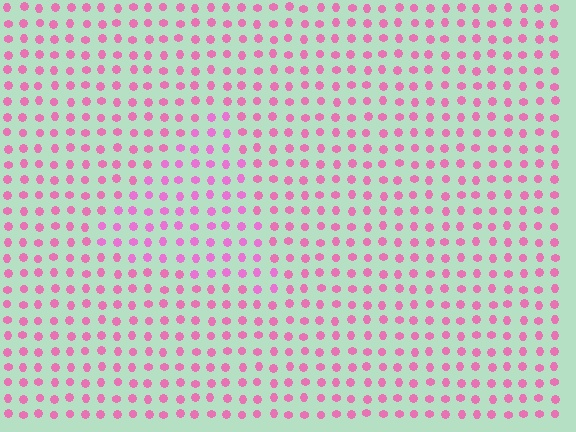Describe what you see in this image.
The image is filled with small pink elements in a uniform arrangement. A triangle-shaped region is visible where the elements are tinted to a slightly different hue, forming a subtle color boundary.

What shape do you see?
I see a triangle.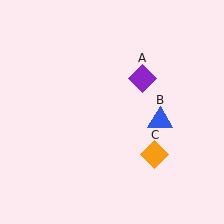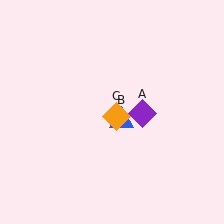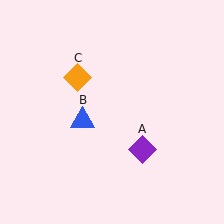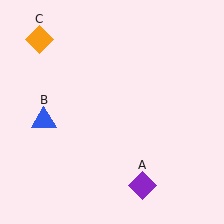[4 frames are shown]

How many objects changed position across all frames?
3 objects changed position: purple diamond (object A), blue triangle (object B), orange diamond (object C).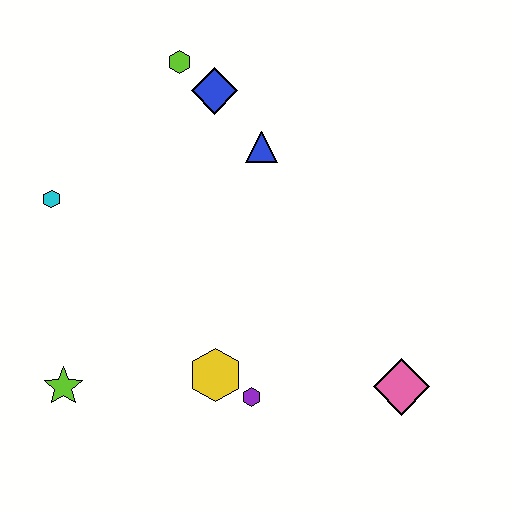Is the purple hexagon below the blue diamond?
Yes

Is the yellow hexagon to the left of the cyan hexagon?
No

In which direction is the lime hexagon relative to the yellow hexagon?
The lime hexagon is above the yellow hexagon.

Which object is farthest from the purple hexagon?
The lime hexagon is farthest from the purple hexagon.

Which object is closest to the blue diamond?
The lime hexagon is closest to the blue diamond.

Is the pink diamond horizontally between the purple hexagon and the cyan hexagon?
No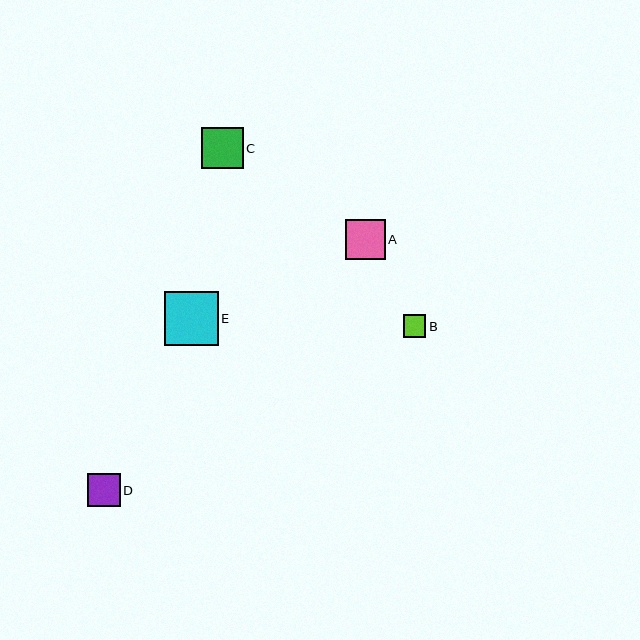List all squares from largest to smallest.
From largest to smallest: E, C, A, D, B.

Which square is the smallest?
Square B is the smallest with a size of approximately 23 pixels.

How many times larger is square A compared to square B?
Square A is approximately 1.7 times the size of square B.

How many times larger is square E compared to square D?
Square E is approximately 1.7 times the size of square D.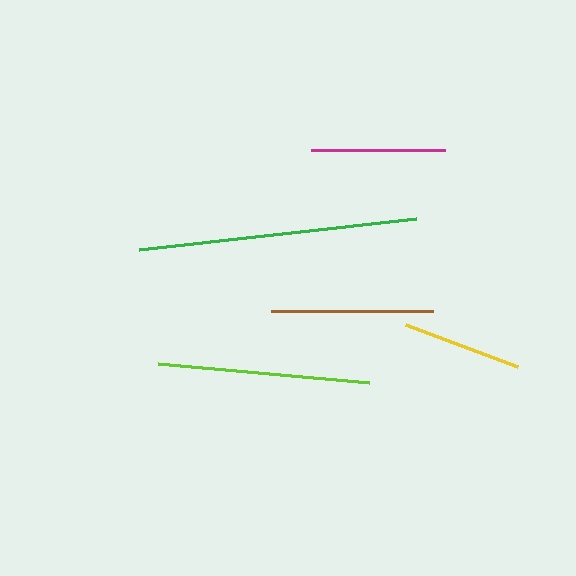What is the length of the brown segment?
The brown segment is approximately 162 pixels long.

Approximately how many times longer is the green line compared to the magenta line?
The green line is approximately 2.1 times the length of the magenta line.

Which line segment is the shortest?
The yellow line is the shortest at approximately 119 pixels.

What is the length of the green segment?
The green segment is approximately 279 pixels long.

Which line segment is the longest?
The green line is the longest at approximately 279 pixels.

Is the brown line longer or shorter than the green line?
The green line is longer than the brown line.